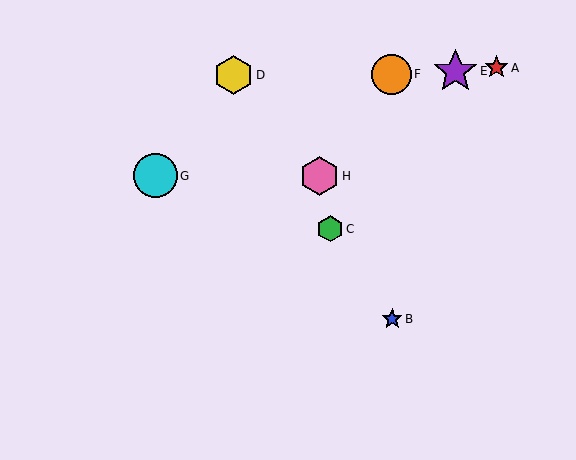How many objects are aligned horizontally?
2 objects (G, H) are aligned horizontally.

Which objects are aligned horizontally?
Objects G, H are aligned horizontally.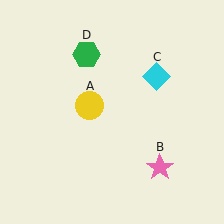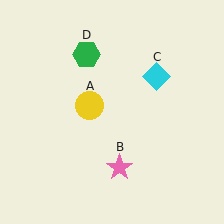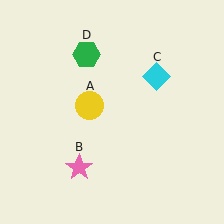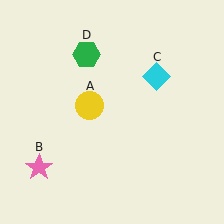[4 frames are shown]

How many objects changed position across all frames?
1 object changed position: pink star (object B).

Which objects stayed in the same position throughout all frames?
Yellow circle (object A) and cyan diamond (object C) and green hexagon (object D) remained stationary.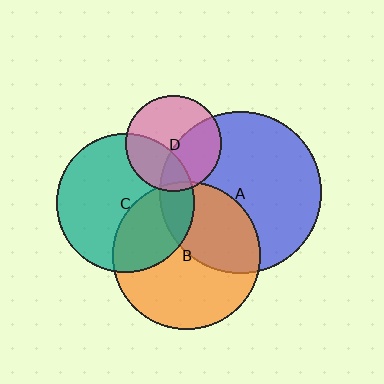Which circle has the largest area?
Circle A (blue).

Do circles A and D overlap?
Yes.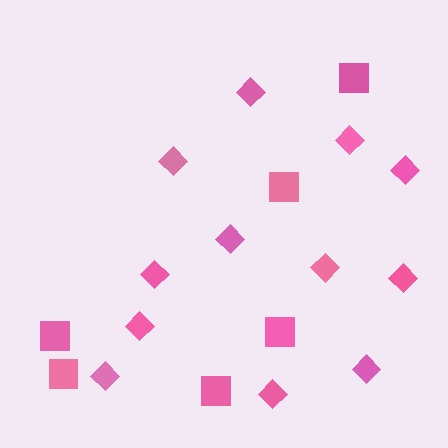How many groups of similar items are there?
There are 2 groups: one group of squares (6) and one group of diamonds (12).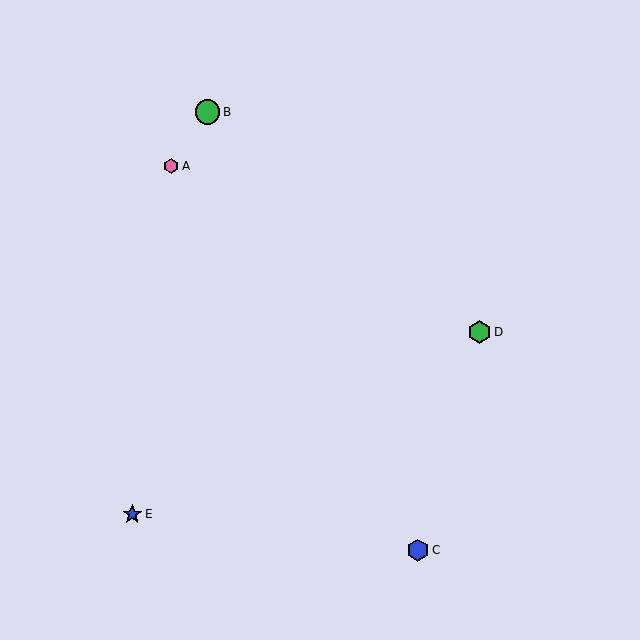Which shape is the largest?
The green circle (labeled B) is the largest.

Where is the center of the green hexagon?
The center of the green hexagon is at (479, 332).